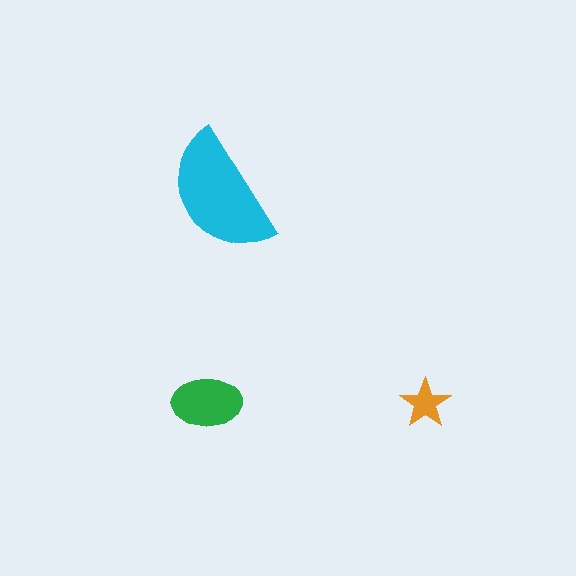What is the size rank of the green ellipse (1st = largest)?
2nd.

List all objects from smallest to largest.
The orange star, the green ellipse, the cyan semicircle.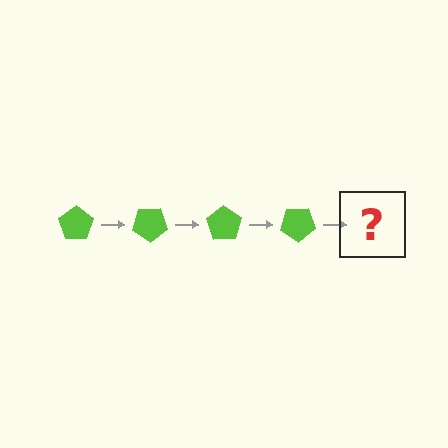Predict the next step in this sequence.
The next step is a lime pentagon rotated 140 degrees.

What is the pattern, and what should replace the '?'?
The pattern is that the pentagon rotates 35 degrees each step. The '?' should be a lime pentagon rotated 140 degrees.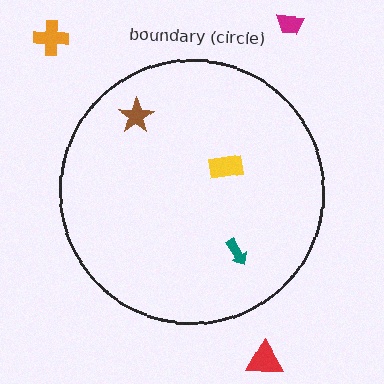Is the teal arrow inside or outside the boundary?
Inside.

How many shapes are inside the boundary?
3 inside, 3 outside.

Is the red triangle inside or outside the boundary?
Outside.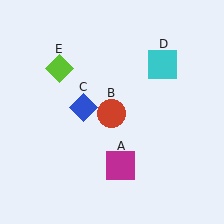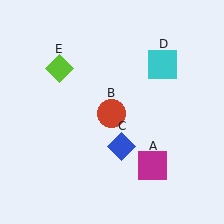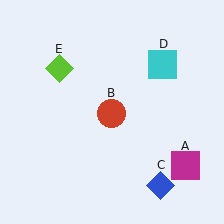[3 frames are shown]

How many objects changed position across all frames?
2 objects changed position: magenta square (object A), blue diamond (object C).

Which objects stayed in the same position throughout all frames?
Red circle (object B) and cyan square (object D) and lime diamond (object E) remained stationary.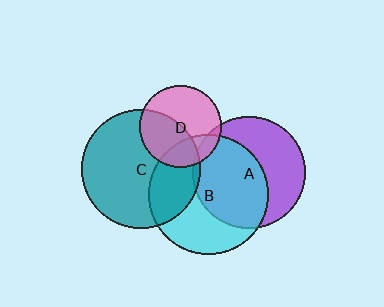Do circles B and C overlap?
Yes.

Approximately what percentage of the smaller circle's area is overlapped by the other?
Approximately 30%.